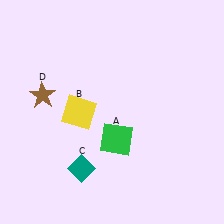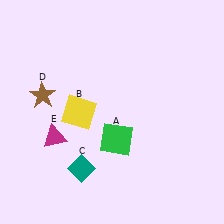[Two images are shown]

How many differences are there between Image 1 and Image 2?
There is 1 difference between the two images.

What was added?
A magenta triangle (E) was added in Image 2.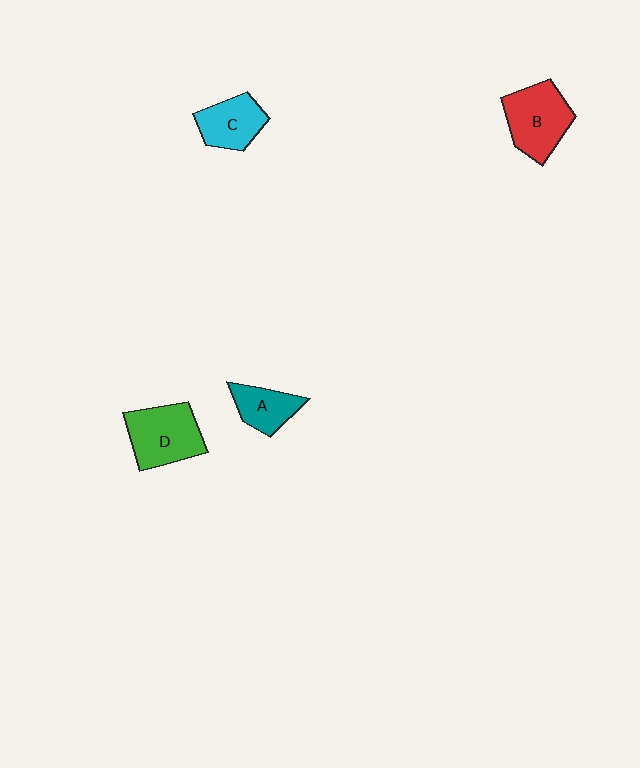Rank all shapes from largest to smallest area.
From largest to smallest: D (green), B (red), C (cyan), A (teal).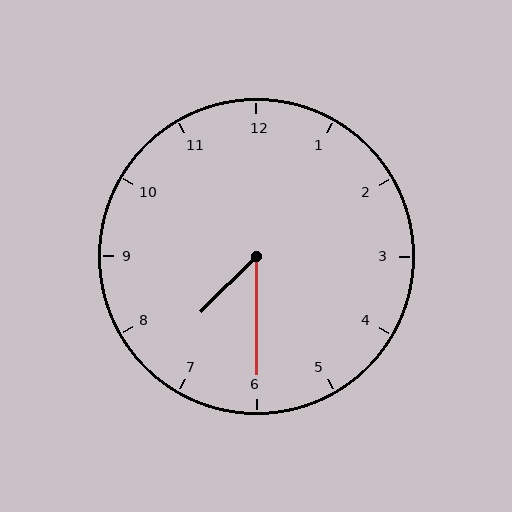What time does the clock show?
7:30.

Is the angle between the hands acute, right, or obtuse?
It is acute.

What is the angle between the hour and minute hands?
Approximately 45 degrees.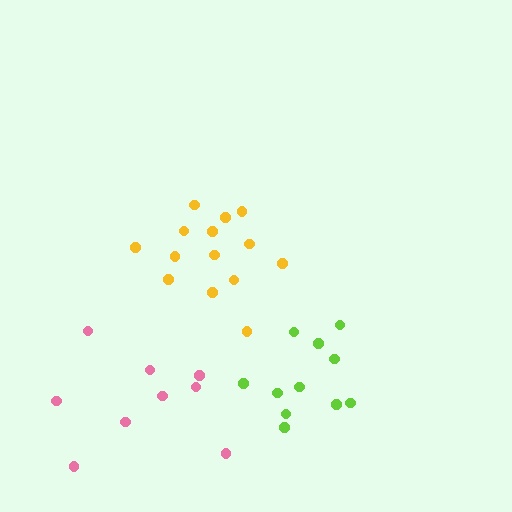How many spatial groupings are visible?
There are 3 spatial groupings.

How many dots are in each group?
Group 1: 11 dots, Group 2: 14 dots, Group 3: 9 dots (34 total).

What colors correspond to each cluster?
The clusters are colored: lime, yellow, pink.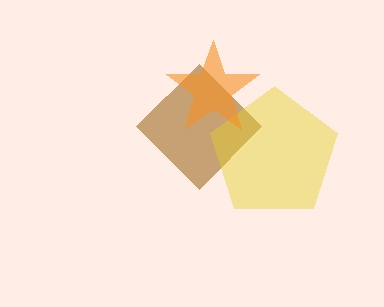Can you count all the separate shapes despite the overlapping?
Yes, there are 3 separate shapes.